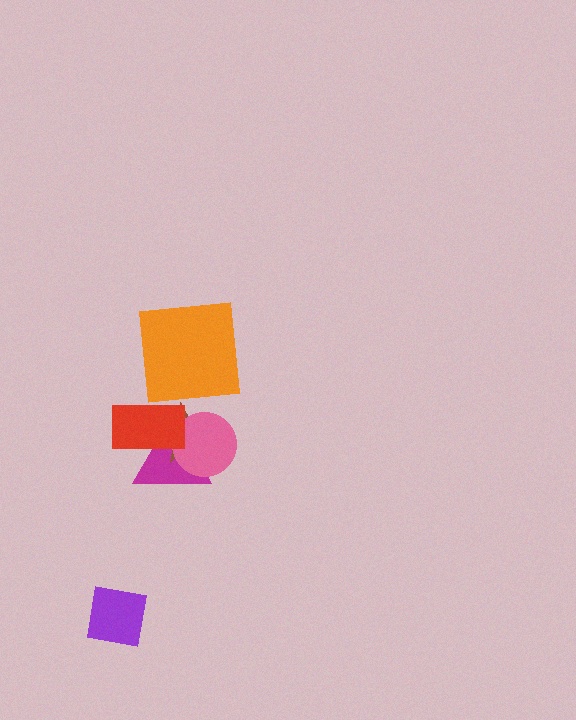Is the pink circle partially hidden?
Yes, it is partially covered by another shape.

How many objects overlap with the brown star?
3 objects overlap with the brown star.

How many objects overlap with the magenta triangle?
3 objects overlap with the magenta triangle.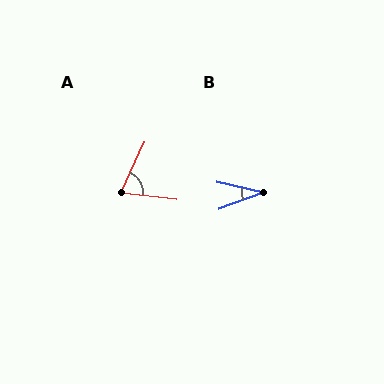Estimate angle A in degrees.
Approximately 72 degrees.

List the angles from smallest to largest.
B (33°), A (72°).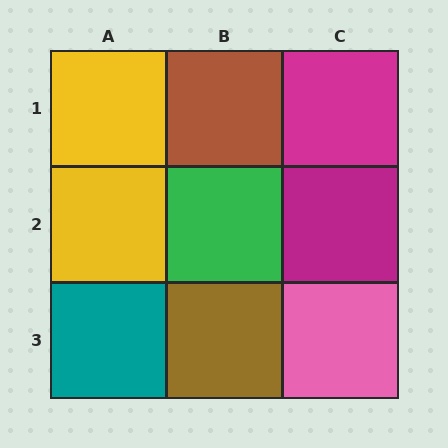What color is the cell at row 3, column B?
Brown.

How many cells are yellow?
2 cells are yellow.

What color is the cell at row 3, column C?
Pink.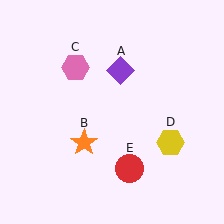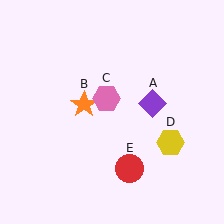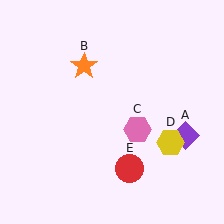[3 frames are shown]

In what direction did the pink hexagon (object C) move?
The pink hexagon (object C) moved down and to the right.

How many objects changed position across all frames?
3 objects changed position: purple diamond (object A), orange star (object B), pink hexagon (object C).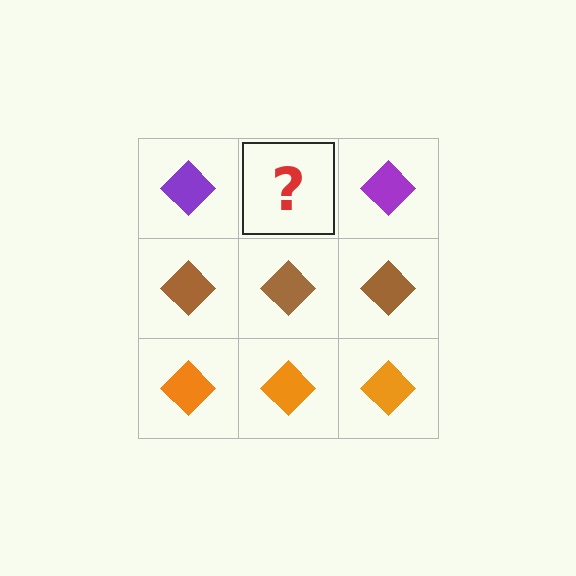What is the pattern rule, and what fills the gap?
The rule is that each row has a consistent color. The gap should be filled with a purple diamond.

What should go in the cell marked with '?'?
The missing cell should contain a purple diamond.